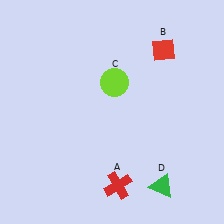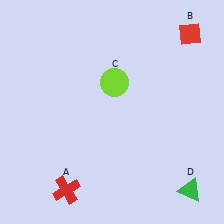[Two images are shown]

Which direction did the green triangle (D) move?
The green triangle (D) moved right.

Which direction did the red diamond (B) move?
The red diamond (B) moved right.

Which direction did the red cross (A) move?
The red cross (A) moved left.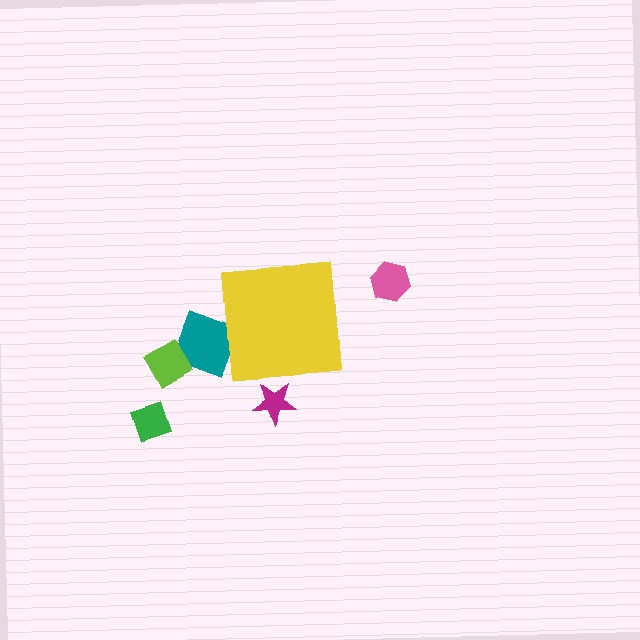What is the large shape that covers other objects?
A yellow square.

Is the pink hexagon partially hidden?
No, the pink hexagon is fully visible.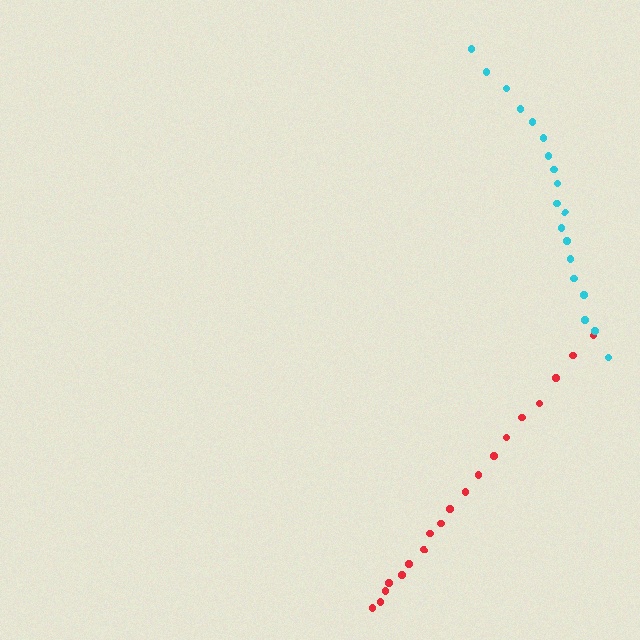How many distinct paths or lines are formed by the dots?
There are 2 distinct paths.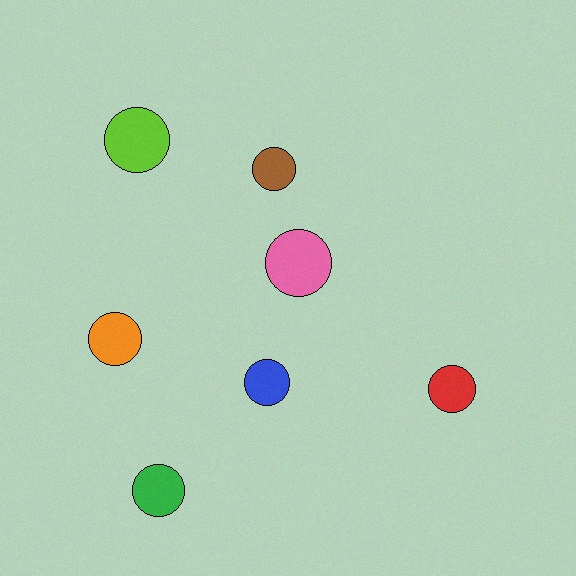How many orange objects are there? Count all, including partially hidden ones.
There is 1 orange object.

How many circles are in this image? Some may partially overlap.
There are 7 circles.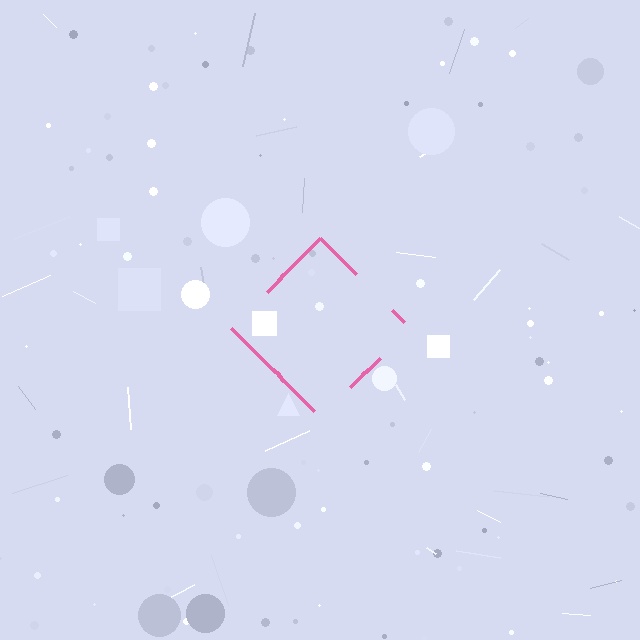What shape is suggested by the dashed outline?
The dashed outline suggests a diamond.